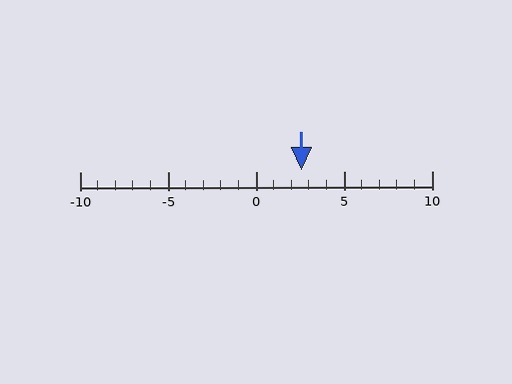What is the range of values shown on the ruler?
The ruler shows values from -10 to 10.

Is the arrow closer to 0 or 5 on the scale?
The arrow is closer to 5.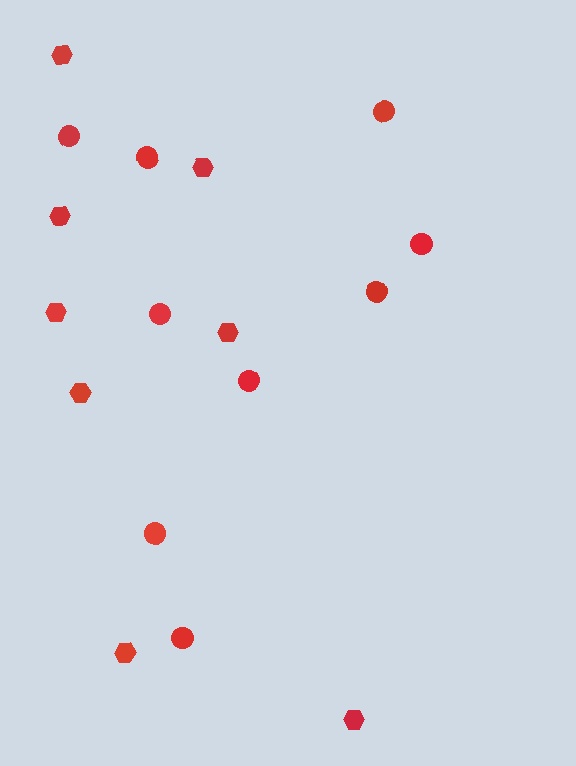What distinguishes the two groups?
There are 2 groups: one group of hexagons (8) and one group of circles (9).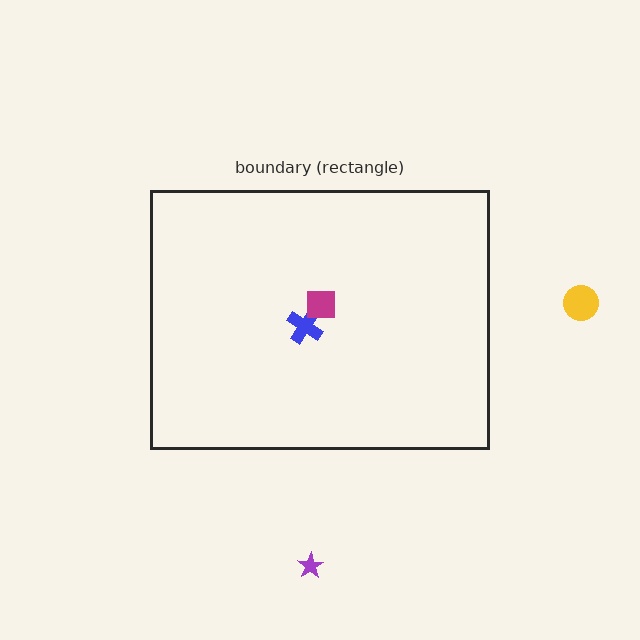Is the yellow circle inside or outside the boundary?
Outside.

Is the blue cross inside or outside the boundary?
Inside.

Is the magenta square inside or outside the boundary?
Inside.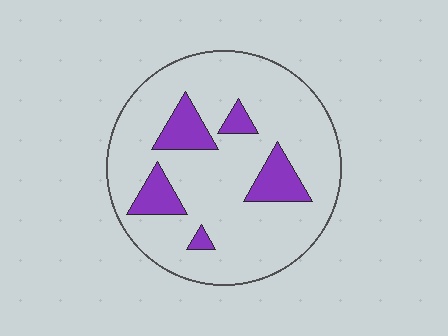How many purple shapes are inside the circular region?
5.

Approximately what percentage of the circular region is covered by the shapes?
Approximately 15%.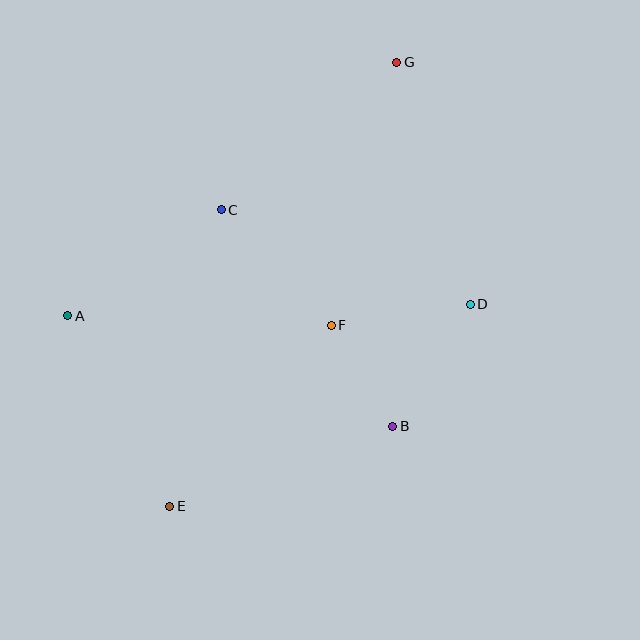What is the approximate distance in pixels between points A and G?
The distance between A and G is approximately 415 pixels.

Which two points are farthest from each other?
Points E and G are farthest from each other.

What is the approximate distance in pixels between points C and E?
The distance between C and E is approximately 302 pixels.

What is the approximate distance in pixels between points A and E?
The distance between A and E is approximately 217 pixels.